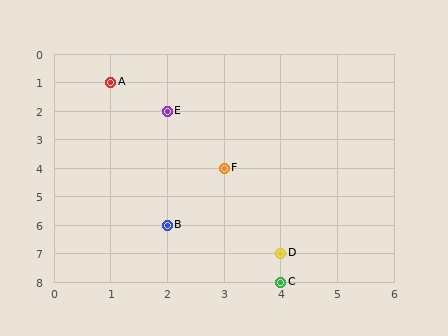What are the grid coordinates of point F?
Point F is at grid coordinates (3, 4).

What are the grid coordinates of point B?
Point B is at grid coordinates (2, 6).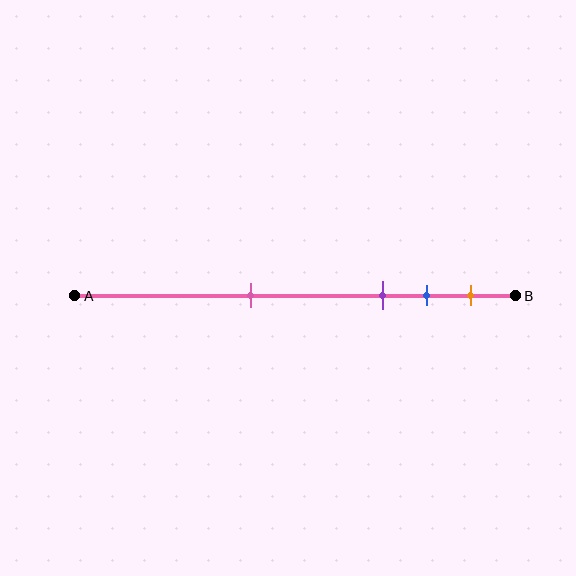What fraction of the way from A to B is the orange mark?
The orange mark is approximately 90% (0.9) of the way from A to B.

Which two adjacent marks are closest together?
The blue and orange marks are the closest adjacent pair.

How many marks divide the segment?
There are 4 marks dividing the segment.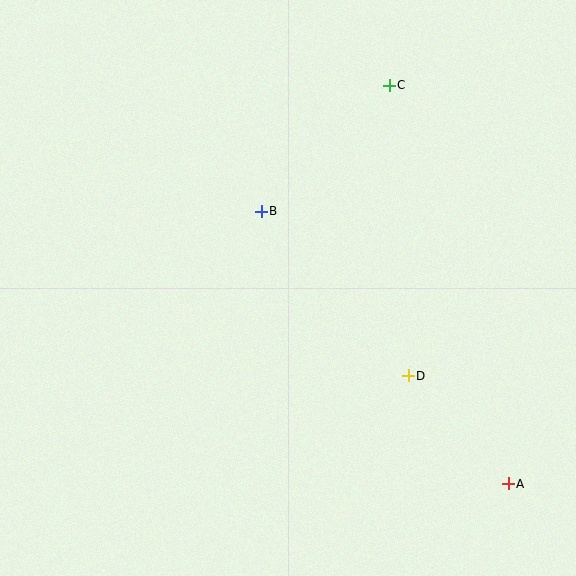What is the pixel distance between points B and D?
The distance between B and D is 221 pixels.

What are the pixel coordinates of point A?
Point A is at (508, 484).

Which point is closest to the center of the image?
Point B at (261, 211) is closest to the center.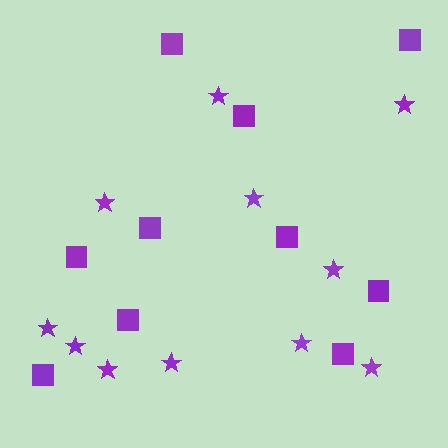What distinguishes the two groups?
There are 2 groups: one group of stars (11) and one group of squares (10).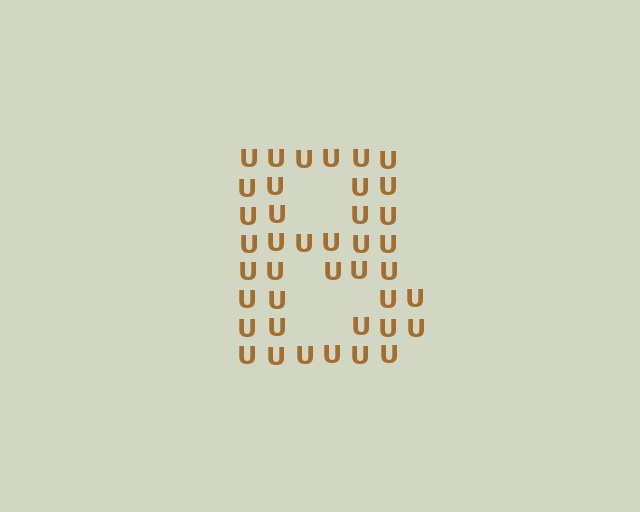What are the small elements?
The small elements are letter U's.